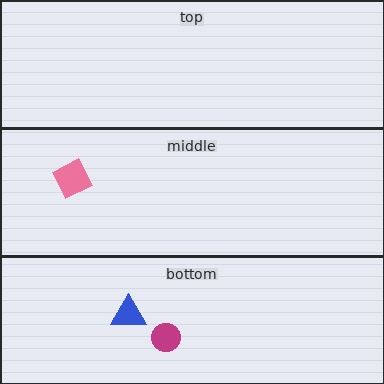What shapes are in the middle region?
The pink square.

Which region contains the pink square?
The middle region.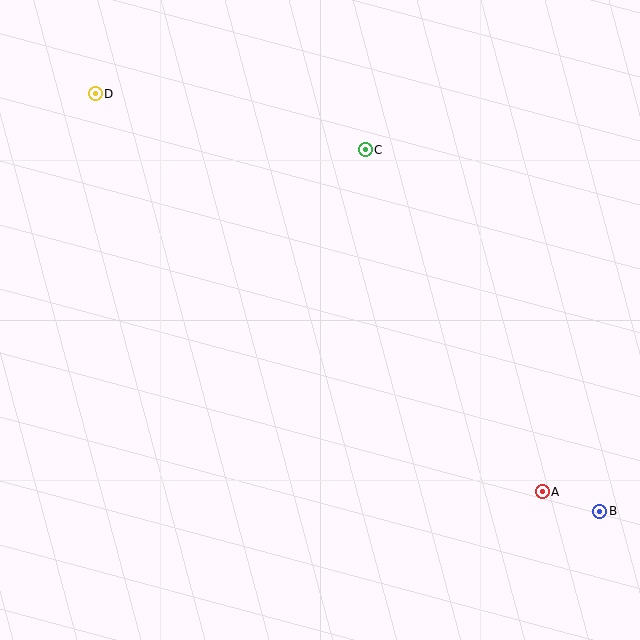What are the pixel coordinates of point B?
Point B is at (600, 511).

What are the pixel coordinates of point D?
Point D is at (95, 94).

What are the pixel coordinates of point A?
Point A is at (542, 492).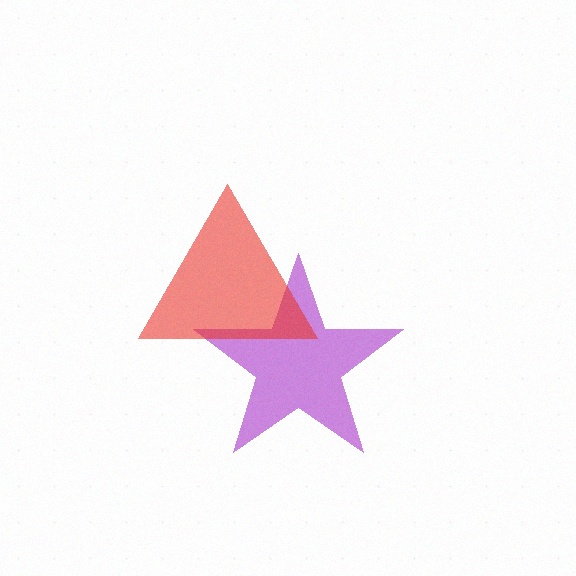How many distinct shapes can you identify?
There are 2 distinct shapes: a purple star, a red triangle.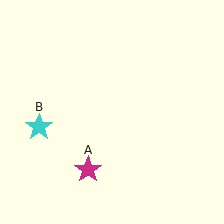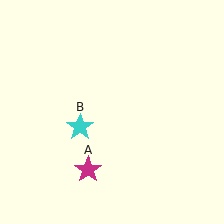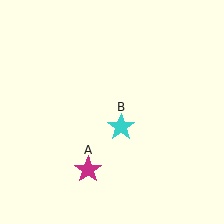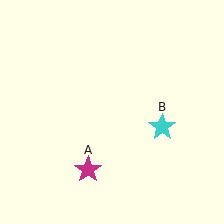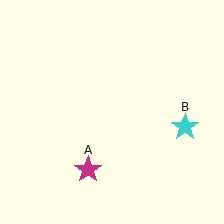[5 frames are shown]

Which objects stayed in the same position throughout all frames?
Magenta star (object A) remained stationary.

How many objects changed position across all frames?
1 object changed position: cyan star (object B).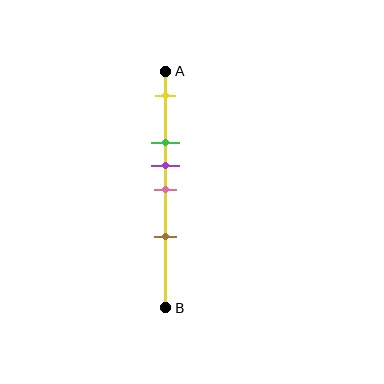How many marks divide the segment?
There are 5 marks dividing the segment.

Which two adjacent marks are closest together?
The purple and pink marks are the closest adjacent pair.